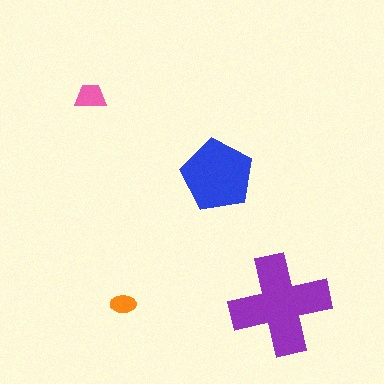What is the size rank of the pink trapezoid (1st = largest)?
3rd.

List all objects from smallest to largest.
The orange ellipse, the pink trapezoid, the blue pentagon, the purple cross.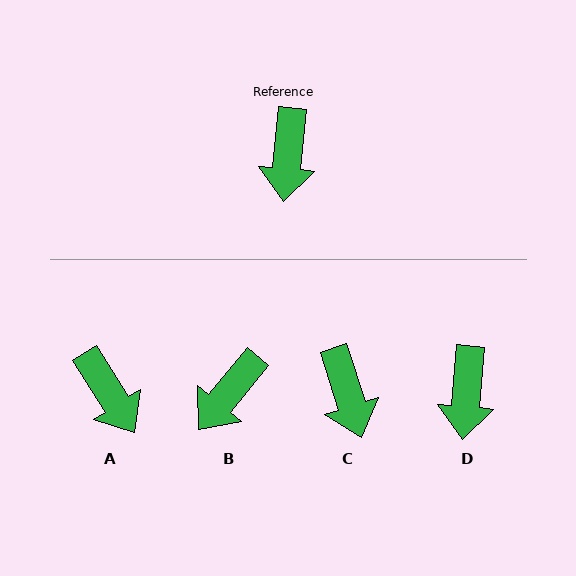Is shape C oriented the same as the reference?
No, it is off by about 22 degrees.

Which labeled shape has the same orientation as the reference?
D.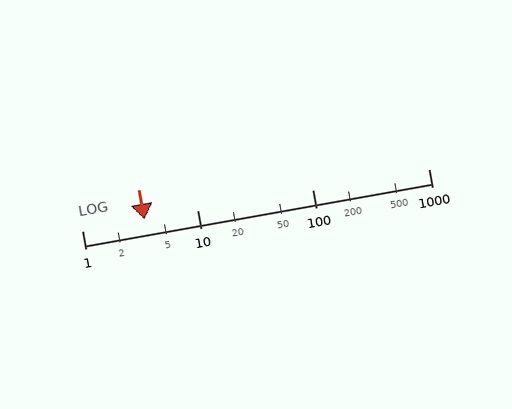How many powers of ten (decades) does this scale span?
The scale spans 3 decades, from 1 to 1000.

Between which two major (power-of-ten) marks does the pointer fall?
The pointer is between 1 and 10.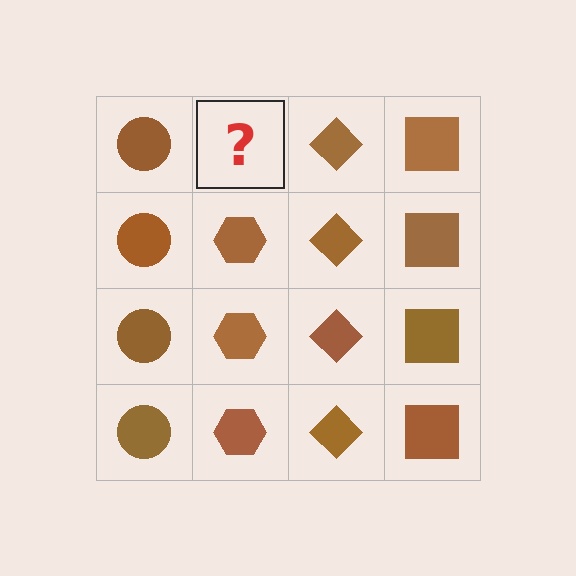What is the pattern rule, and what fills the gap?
The rule is that each column has a consistent shape. The gap should be filled with a brown hexagon.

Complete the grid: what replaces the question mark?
The question mark should be replaced with a brown hexagon.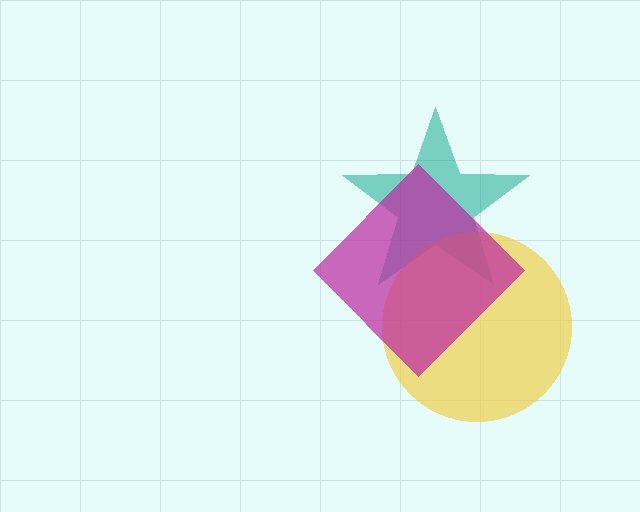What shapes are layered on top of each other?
The layered shapes are: a teal star, a yellow circle, a magenta diamond.